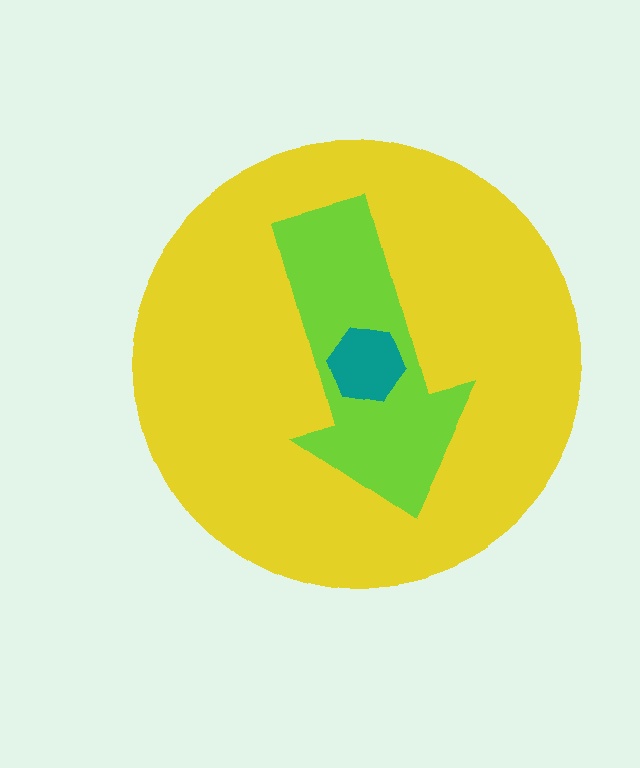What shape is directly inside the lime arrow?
The teal hexagon.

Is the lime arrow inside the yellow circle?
Yes.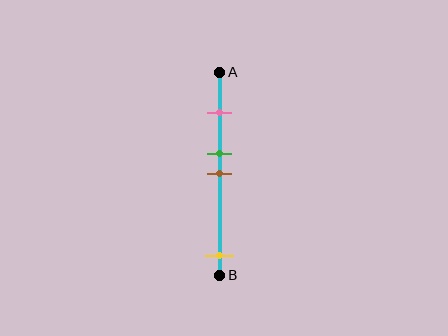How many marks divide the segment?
There are 4 marks dividing the segment.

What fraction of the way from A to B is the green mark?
The green mark is approximately 40% (0.4) of the way from A to B.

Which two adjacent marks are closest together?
The green and brown marks are the closest adjacent pair.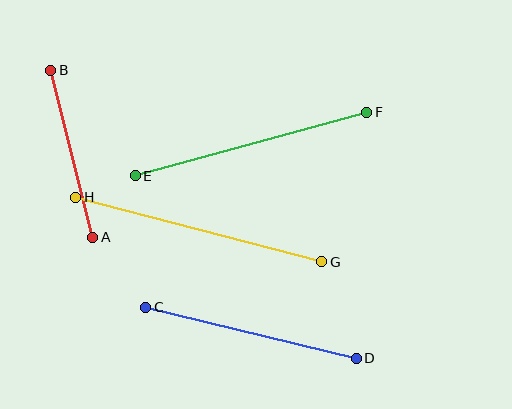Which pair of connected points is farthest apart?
Points G and H are farthest apart.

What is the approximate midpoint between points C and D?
The midpoint is at approximately (251, 333) pixels.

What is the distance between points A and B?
The distance is approximately 172 pixels.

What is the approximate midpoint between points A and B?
The midpoint is at approximately (72, 154) pixels.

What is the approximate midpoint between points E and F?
The midpoint is at approximately (251, 144) pixels.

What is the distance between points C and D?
The distance is approximately 217 pixels.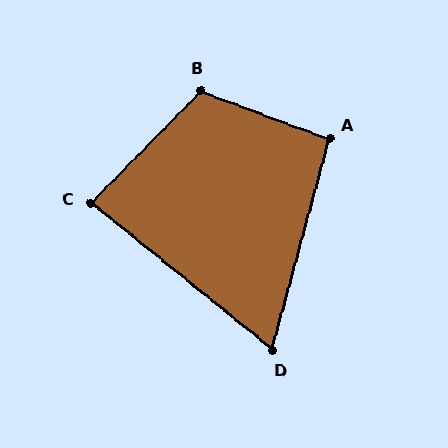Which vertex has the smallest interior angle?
D, at approximately 66 degrees.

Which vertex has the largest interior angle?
B, at approximately 114 degrees.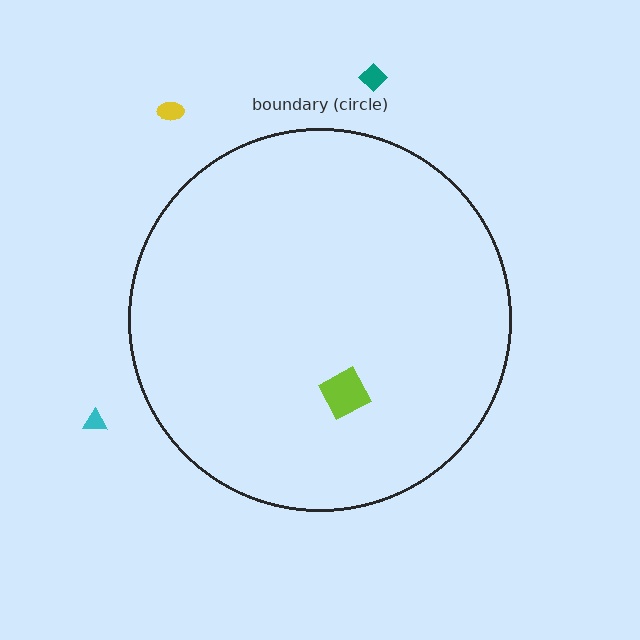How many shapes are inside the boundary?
1 inside, 3 outside.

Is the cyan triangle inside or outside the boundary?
Outside.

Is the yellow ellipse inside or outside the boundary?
Outside.